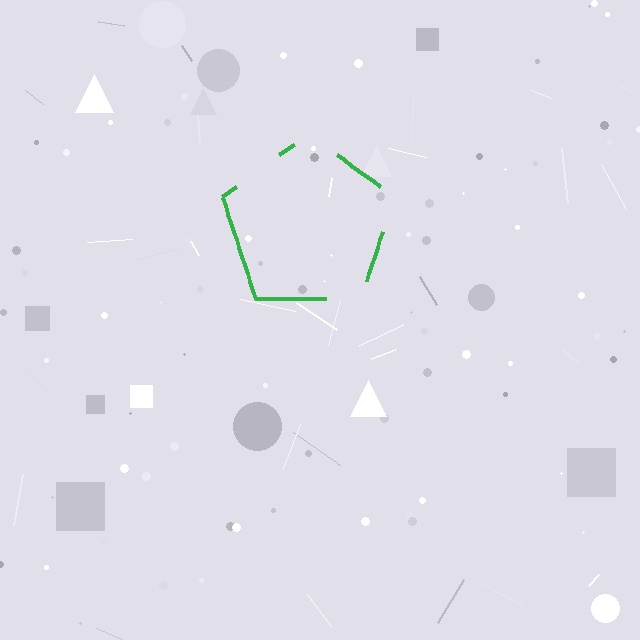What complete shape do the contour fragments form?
The contour fragments form a pentagon.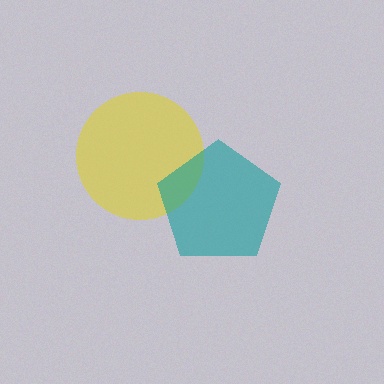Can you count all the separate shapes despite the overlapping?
Yes, there are 2 separate shapes.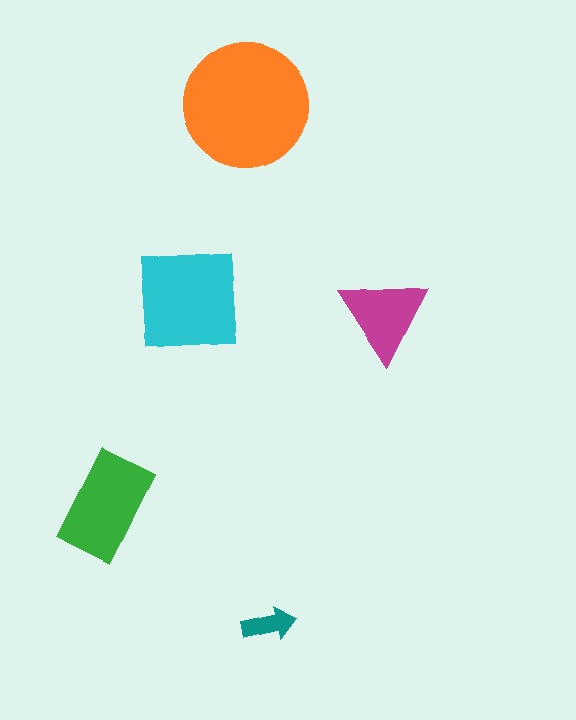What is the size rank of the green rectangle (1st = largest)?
3rd.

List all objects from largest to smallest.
The orange circle, the cyan square, the green rectangle, the magenta triangle, the teal arrow.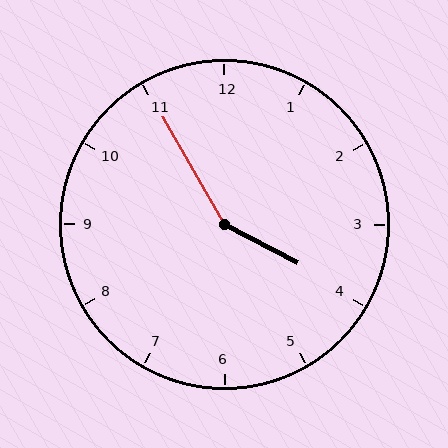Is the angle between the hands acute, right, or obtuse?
It is obtuse.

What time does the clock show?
3:55.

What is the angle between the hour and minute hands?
Approximately 148 degrees.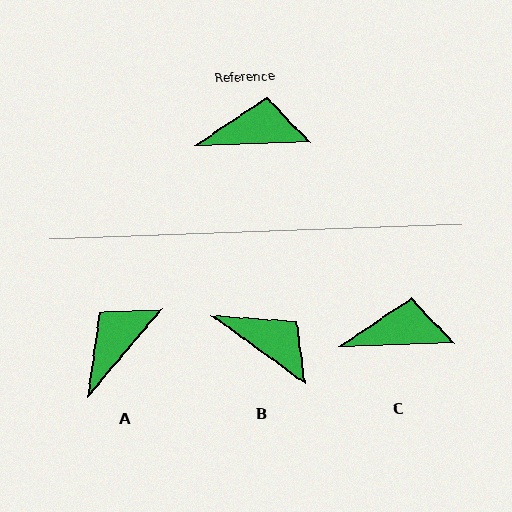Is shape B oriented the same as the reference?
No, it is off by about 37 degrees.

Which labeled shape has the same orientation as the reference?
C.